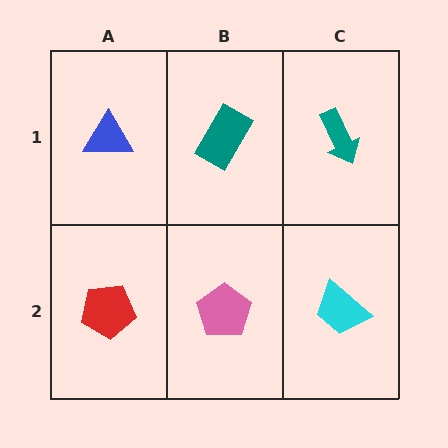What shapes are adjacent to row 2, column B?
A teal rectangle (row 1, column B), a red pentagon (row 2, column A), a cyan trapezoid (row 2, column C).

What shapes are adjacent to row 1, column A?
A red pentagon (row 2, column A), a teal rectangle (row 1, column B).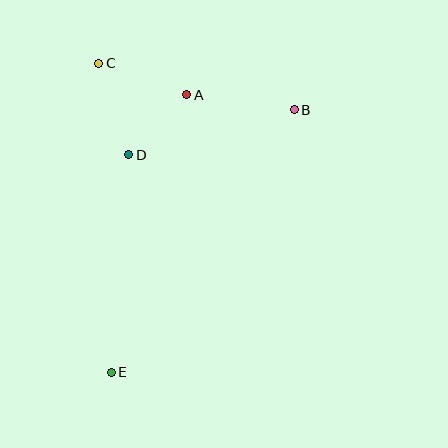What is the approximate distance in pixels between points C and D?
The distance between C and D is approximately 96 pixels.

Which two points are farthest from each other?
Points B and E are farthest from each other.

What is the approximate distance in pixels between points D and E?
The distance between D and E is approximately 218 pixels.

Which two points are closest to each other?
Points A and D are closest to each other.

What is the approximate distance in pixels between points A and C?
The distance between A and C is approximately 94 pixels.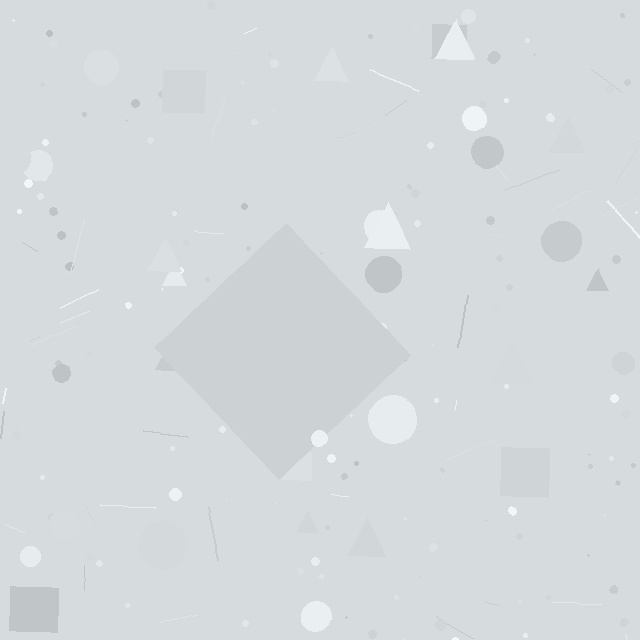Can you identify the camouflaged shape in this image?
The camouflaged shape is a diamond.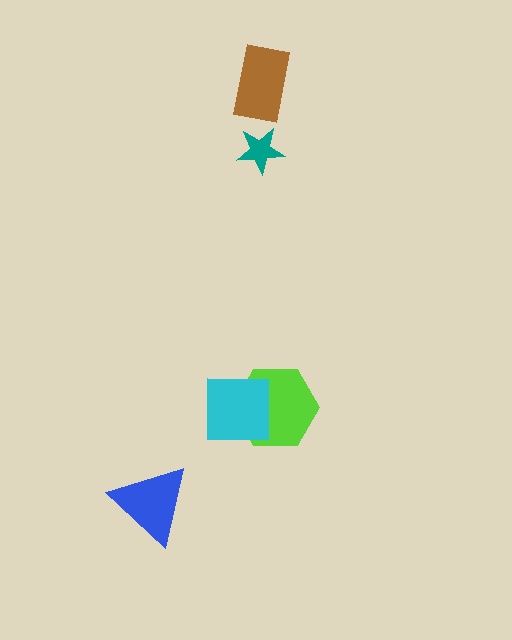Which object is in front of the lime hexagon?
The cyan square is in front of the lime hexagon.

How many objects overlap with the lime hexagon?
1 object overlaps with the lime hexagon.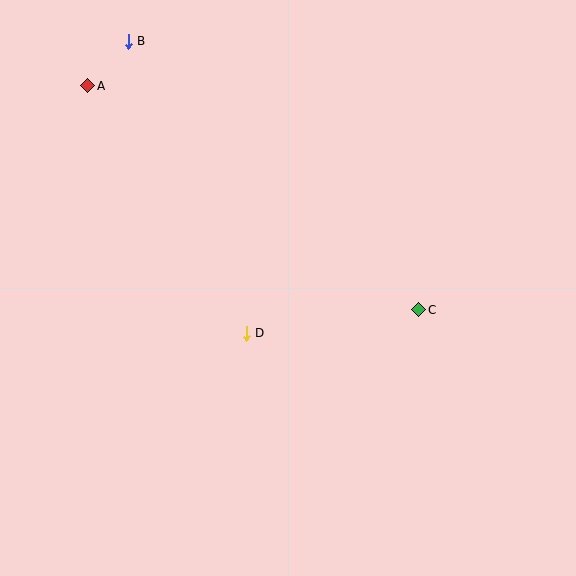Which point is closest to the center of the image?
Point D at (246, 333) is closest to the center.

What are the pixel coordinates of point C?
Point C is at (419, 310).